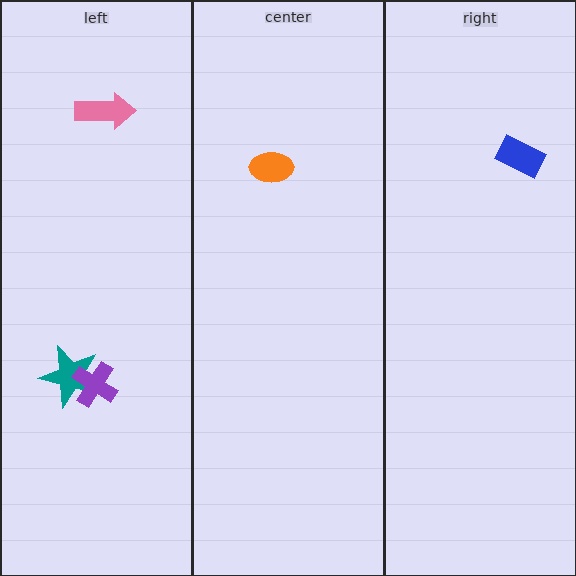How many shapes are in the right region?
1.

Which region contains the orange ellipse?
The center region.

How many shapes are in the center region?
1.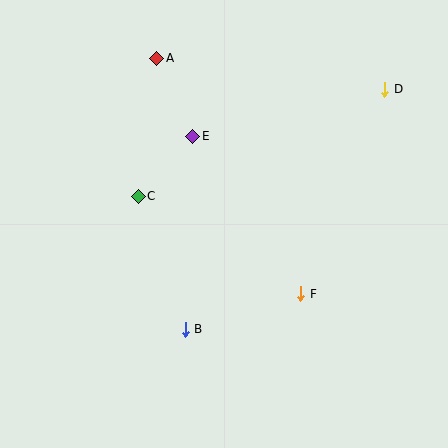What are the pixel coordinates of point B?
Point B is at (185, 329).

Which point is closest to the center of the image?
Point C at (138, 196) is closest to the center.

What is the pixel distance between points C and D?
The distance between C and D is 268 pixels.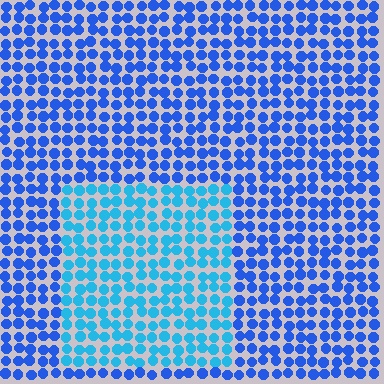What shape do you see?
I see a rectangle.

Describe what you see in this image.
The image is filled with small blue elements in a uniform arrangement. A rectangle-shaped region is visible where the elements are tinted to a slightly different hue, forming a subtle color boundary.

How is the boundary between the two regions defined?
The boundary is defined purely by a slight shift in hue (about 30 degrees). Spacing, size, and orientation are identical on both sides.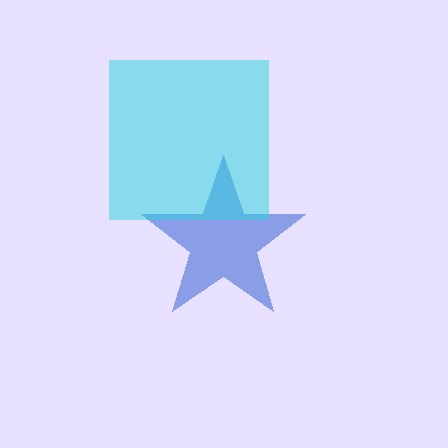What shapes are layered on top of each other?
The layered shapes are: a blue star, a cyan square.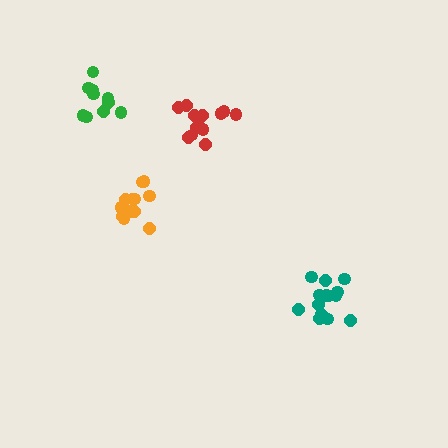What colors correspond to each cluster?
The clusters are colored: red, orange, teal, green.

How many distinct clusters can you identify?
There are 4 distinct clusters.